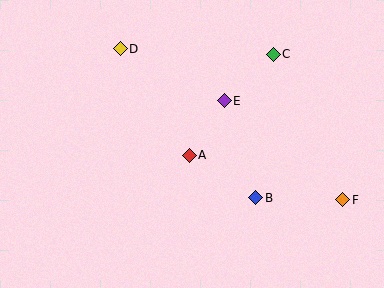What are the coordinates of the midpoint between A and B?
The midpoint between A and B is at (222, 176).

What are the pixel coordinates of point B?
Point B is at (256, 198).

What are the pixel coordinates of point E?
Point E is at (224, 101).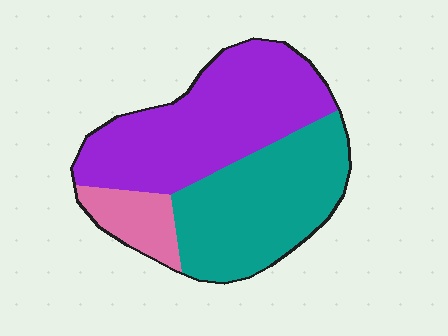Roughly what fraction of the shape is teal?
Teal covers 41% of the shape.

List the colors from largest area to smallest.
From largest to smallest: purple, teal, pink.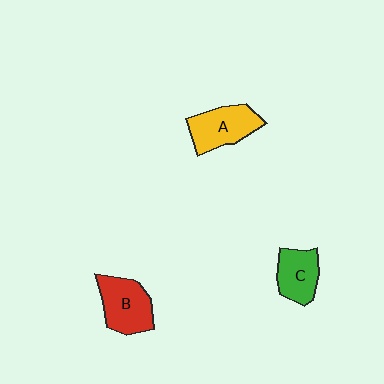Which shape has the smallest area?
Shape C (green).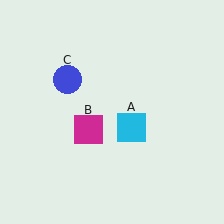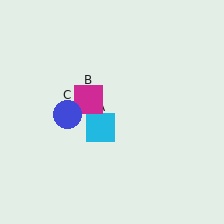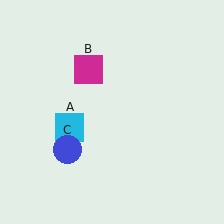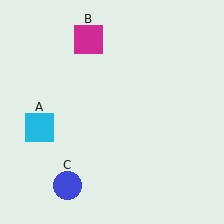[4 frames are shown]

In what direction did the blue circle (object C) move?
The blue circle (object C) moved down.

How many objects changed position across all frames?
3 objects changed position: cyan square (object A), magenta square (object B), blue circle (object C).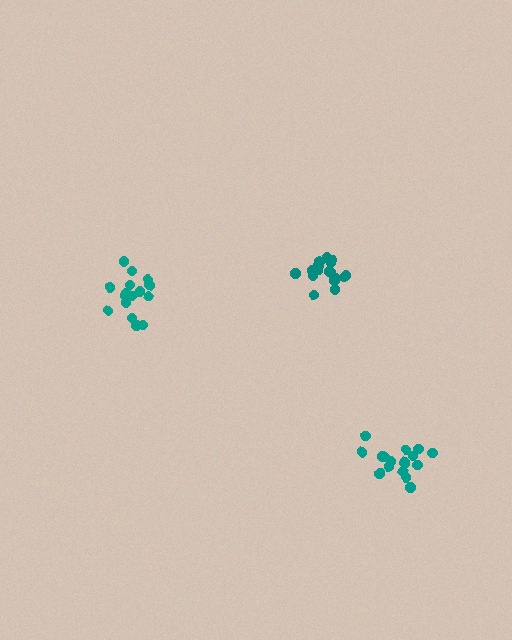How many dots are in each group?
Group 1: 17 dots, Group 2: 17 dots, Group 3: 17 dots (51 total).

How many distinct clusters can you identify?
There are 3 distinct clusters.